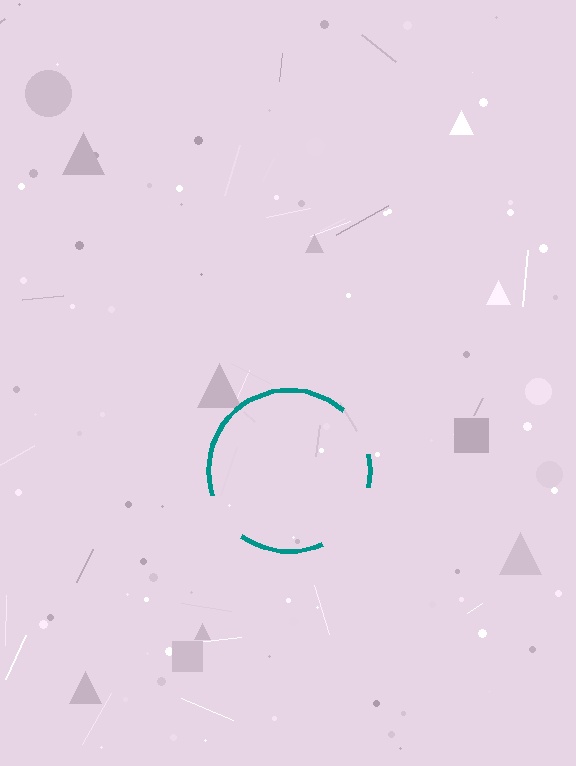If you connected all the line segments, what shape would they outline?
They would outline a circle.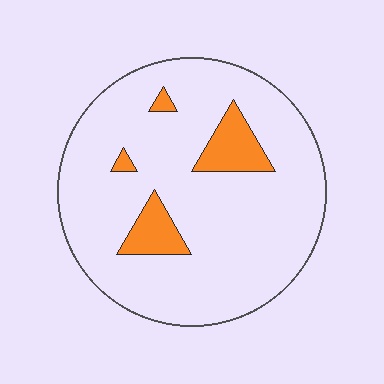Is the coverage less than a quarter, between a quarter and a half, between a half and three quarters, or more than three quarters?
Less than a quarter.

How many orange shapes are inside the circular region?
4.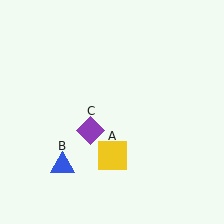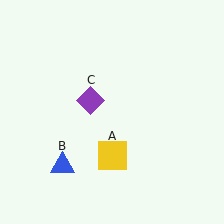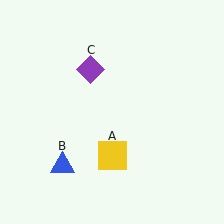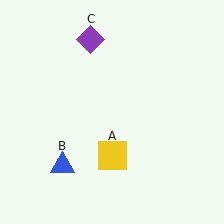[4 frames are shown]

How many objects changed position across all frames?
1 object changed position: purple diamond (object C).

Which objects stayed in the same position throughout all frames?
Yellow square (object A) and blue triangle (object B) remained stationary.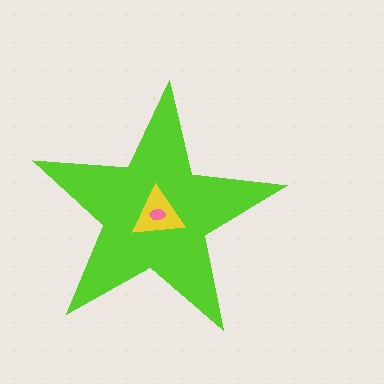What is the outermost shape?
The lime star.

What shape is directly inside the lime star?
The yellow triangle.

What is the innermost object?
The pink ellipse.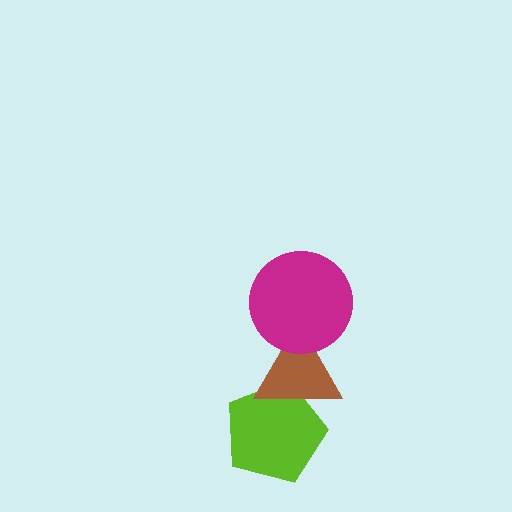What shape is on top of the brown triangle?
The magenta circle is on top of the brown triangle.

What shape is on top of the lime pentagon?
The brown triangle is on top of the lime pentagon.